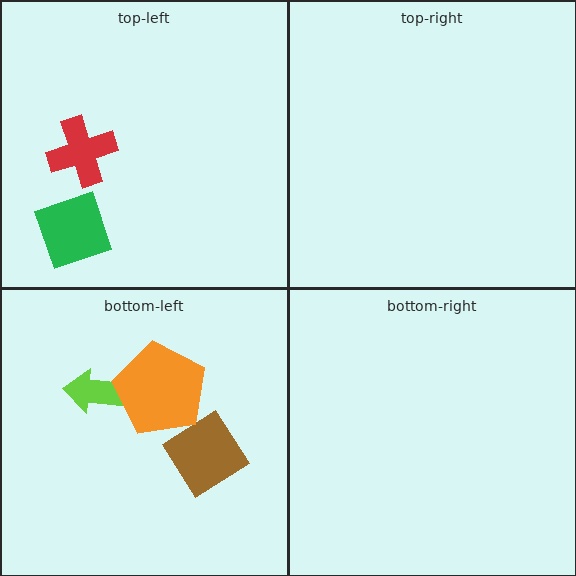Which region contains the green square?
The top-left region.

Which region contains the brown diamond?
The bottom-left region.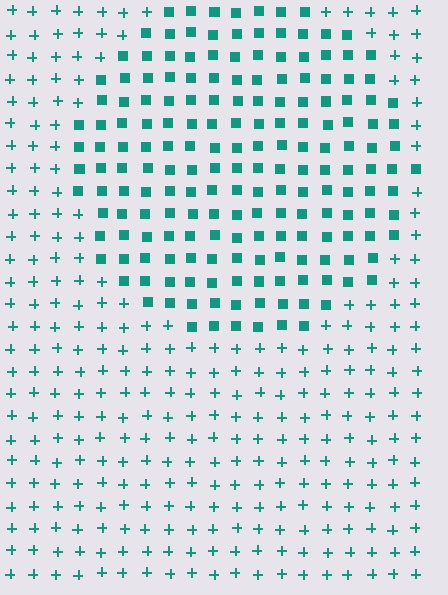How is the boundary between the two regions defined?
The boundary is defined by a change in element shape: squares inside vs. plus signs outside. All elements share the same color and spacing.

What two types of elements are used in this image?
The image uses squares inside the circle region and plus signs outside it.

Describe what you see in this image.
The image is filled with small teal elements arranged in a uniform grid. A circle-shaped region contains squares, while the surrounding area contains plus signs. The boundary is defined purely by the change in element shape.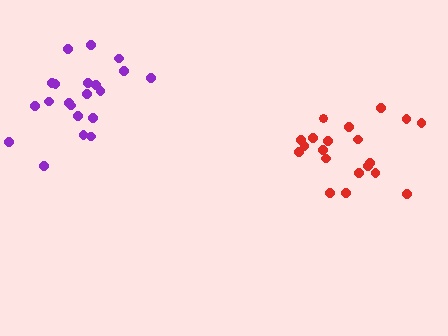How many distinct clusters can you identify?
There are 2 distinct clusters.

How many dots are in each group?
Group 1: 21 dots, Group 2: 20 dots (41 total).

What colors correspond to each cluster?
The clusters are colored: purple, red.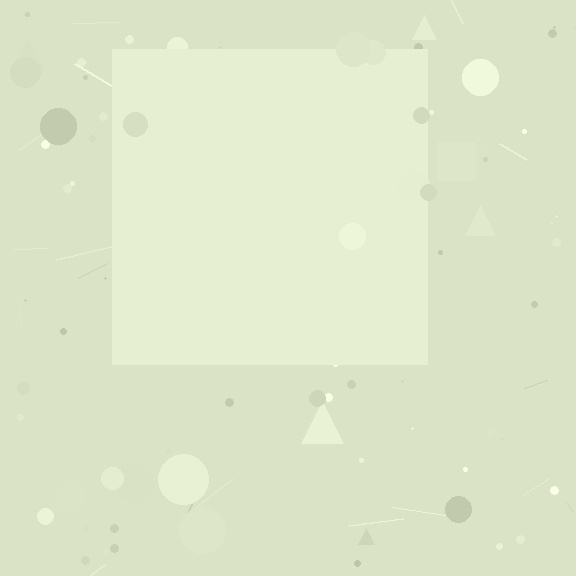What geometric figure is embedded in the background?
A square is embedded in the background.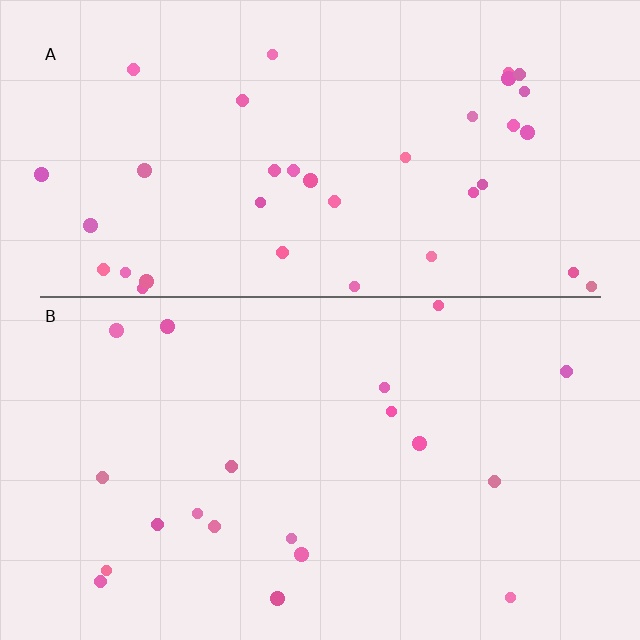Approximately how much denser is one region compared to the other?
Approximately 1.9× — region A over region B.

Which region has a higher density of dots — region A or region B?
A (the top).